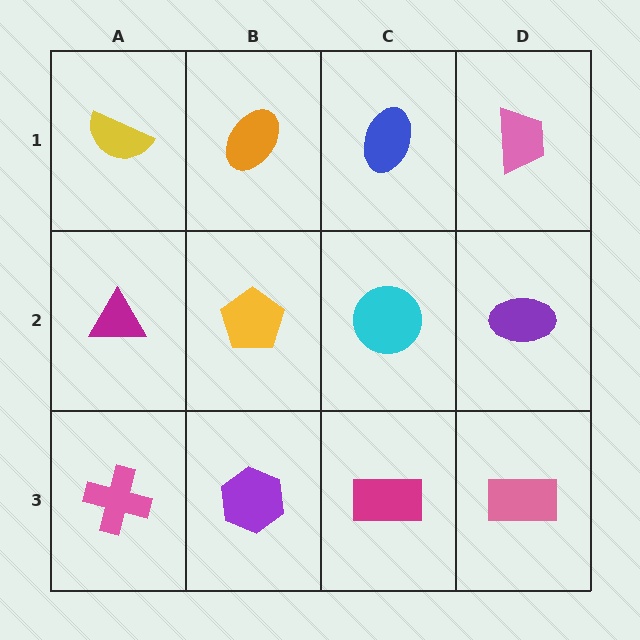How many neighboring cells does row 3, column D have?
2.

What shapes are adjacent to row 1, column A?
A magenta triangle (row 2, column A), an orange ellipse (row 1, column B).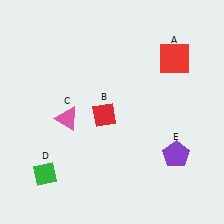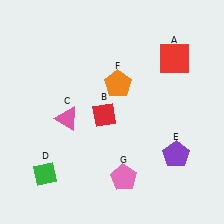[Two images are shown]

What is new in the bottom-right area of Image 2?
A pink pentagon (G) was added in the bottom-right area of Image 2.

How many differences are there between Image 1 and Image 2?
There are 2 differences between the two images.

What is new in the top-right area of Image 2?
An orange pentagon (F) was added in the top-right area of Image 2.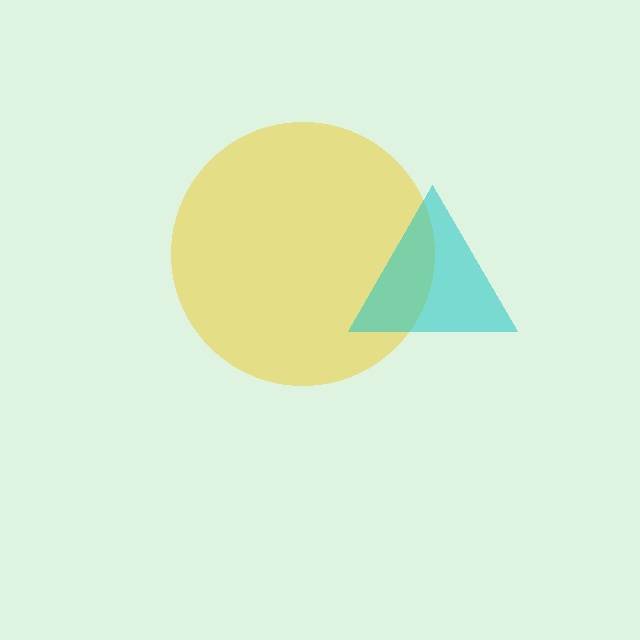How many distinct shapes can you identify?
There are 2 distinct shapes: a yellow circle, a cyan triangle.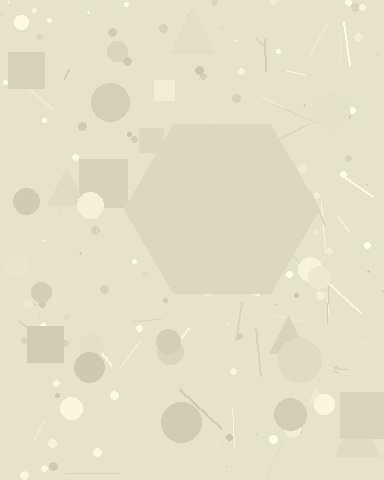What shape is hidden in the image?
A hexagon is hidden in the image.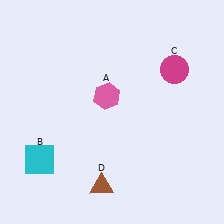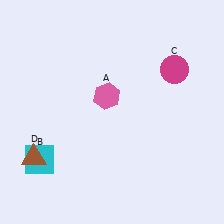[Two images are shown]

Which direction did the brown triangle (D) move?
The brown triangle (D) moved left.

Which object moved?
The brown triangle (D) moved left.